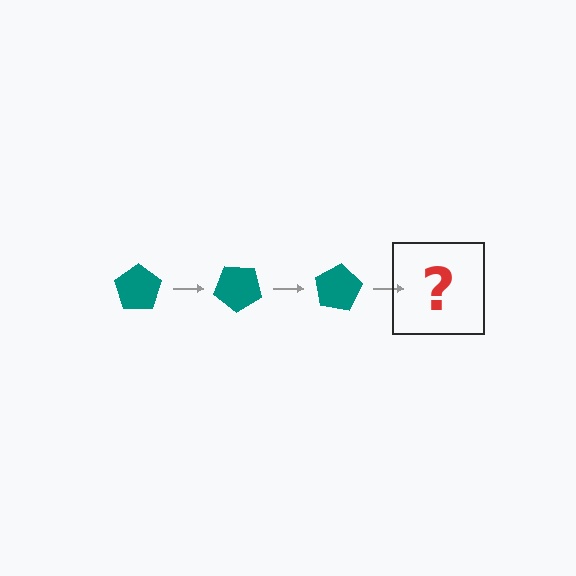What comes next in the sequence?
The next element should be a teal pentagon rotated 120 degrees.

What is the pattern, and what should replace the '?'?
The pattern is that the pentagon rotates 40 degrees each step. The '?' should be a teal pentagon rotated 120 degrees.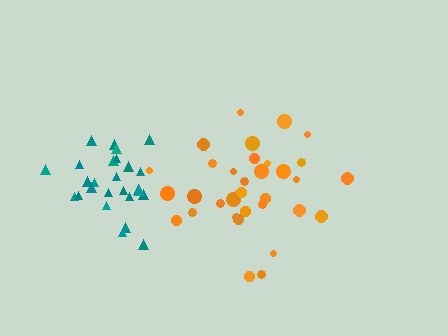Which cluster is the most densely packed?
Teal.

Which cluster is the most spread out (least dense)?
Orange.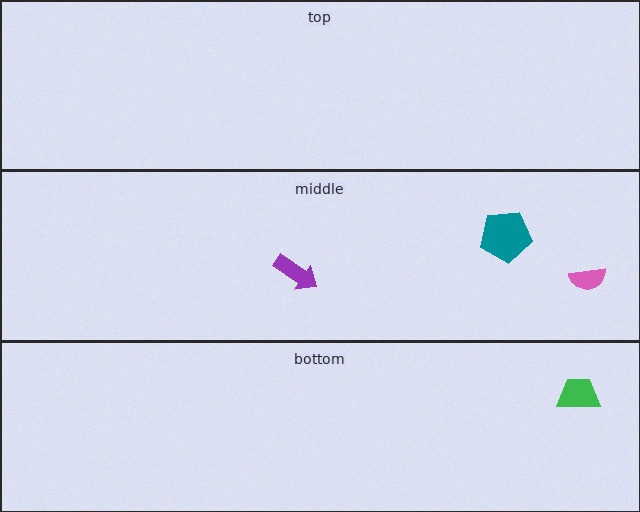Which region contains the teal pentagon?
The middle region.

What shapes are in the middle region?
The teal pentagon, the pink semicircle, the purple arrow.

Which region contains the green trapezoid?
The bottom region.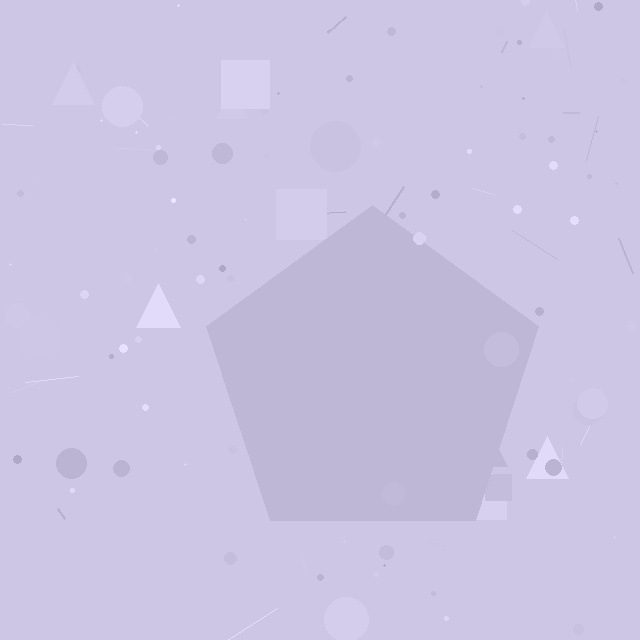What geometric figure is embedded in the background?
A pentagon is embedded in the background.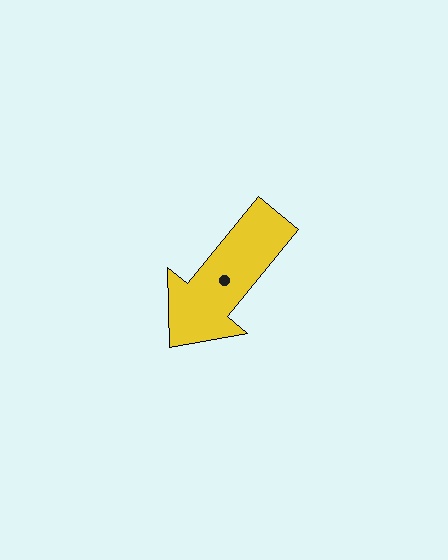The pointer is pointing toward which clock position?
Roughly 7 o'clock.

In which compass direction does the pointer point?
Southwest.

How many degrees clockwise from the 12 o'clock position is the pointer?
Approximately 219 degrees.